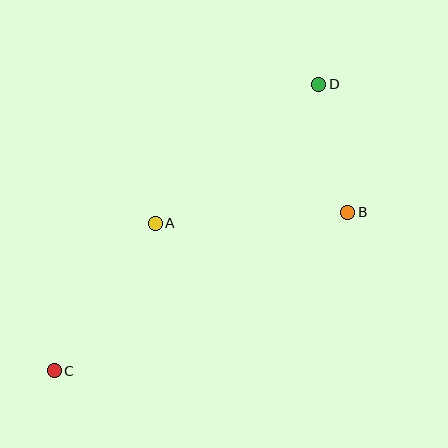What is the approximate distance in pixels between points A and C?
The distance between A and C is approximately 179 pixels.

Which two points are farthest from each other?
Points C and D are farthest from each other.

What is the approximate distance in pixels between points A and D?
The distance between A and D is approximately 215 pixels.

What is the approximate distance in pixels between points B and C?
The distance between B and C is approximately 333 pixels.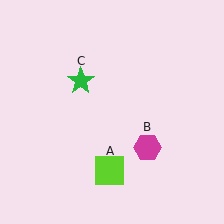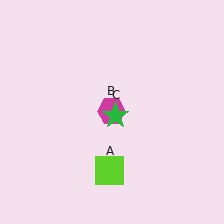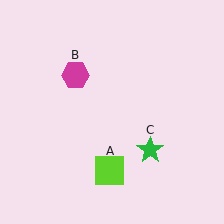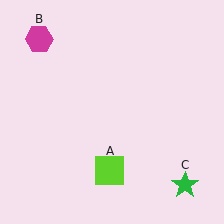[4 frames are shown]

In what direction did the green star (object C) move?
The green star (object C) moved down and to the right.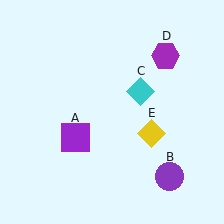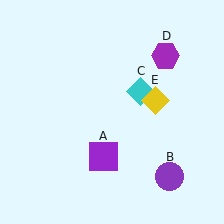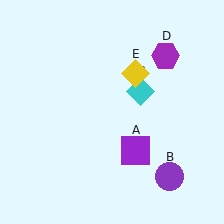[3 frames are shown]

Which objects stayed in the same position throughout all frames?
Purple circle (object B) and cyan diamond (object C) and purple hexagon (object D) remained stationary.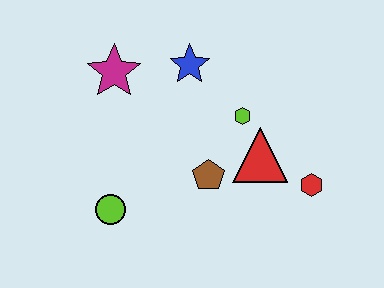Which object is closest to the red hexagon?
The red triangle is closest to the red hexagon.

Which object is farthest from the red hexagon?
The magenta star is farthest from the red hexagon.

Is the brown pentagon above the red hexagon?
Yes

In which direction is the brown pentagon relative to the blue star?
The brown pentagon is below the blue star.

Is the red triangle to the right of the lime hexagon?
Yes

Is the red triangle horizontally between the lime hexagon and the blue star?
No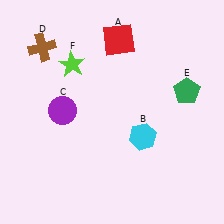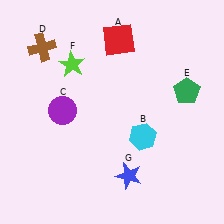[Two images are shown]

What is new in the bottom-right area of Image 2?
A blue star (G) was added in the bottom-right area of Image 2.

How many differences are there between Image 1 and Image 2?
There is 1 difference between the two images.